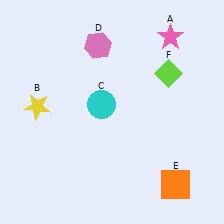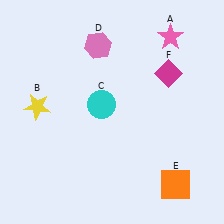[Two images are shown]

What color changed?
The diamond (F) changed from lime in Image 1 to magenta in Image 2.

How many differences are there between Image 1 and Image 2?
There is 1 difference between the two images.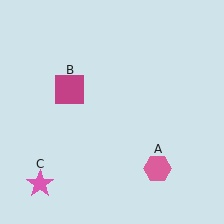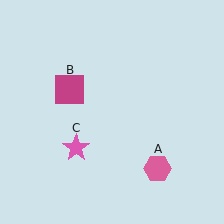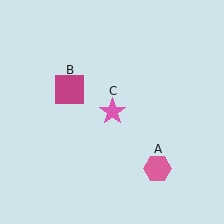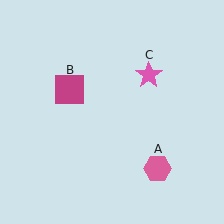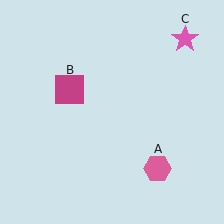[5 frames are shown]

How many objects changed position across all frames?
1 object changed position: pink star (object C).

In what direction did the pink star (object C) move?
The pink star (object C) moved up and to the right.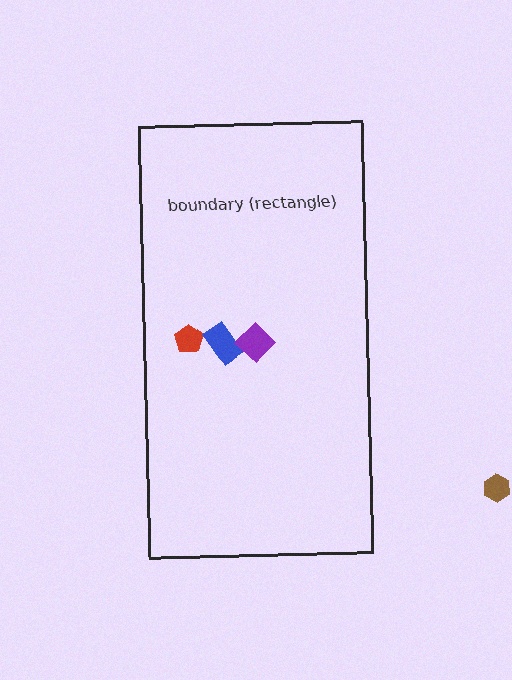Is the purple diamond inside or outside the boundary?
Inside.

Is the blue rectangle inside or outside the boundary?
Inside.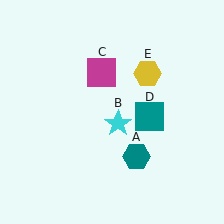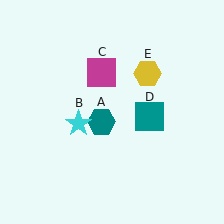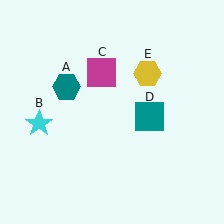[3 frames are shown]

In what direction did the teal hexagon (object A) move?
The teal hexagon (object A) moved up and to the left.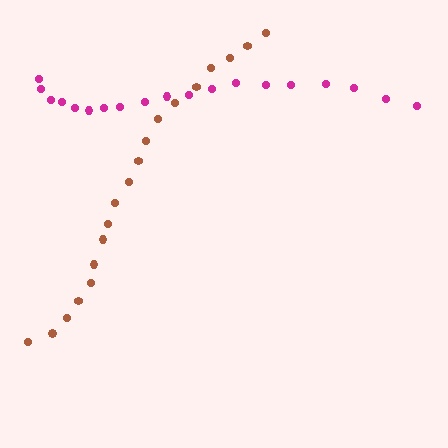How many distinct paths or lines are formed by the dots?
There are 2 distinct paths.